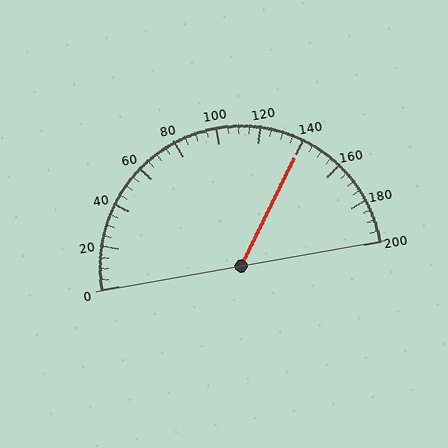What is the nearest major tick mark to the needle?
The nearest major tick mark is 140.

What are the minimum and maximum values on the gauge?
The gauge ranges from 0 to 200.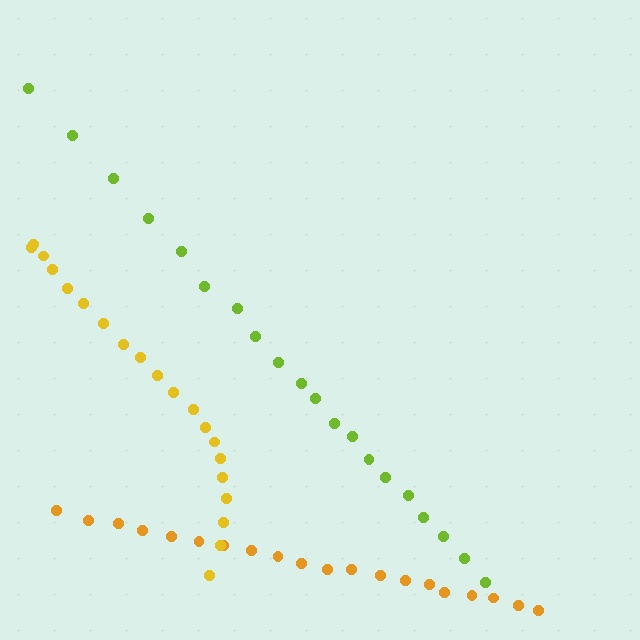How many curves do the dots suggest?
There are 3 distinct paths.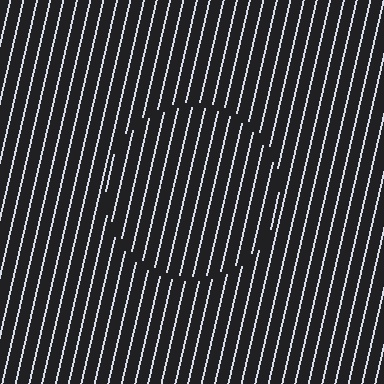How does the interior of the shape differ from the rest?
The interior of the shape contains the same grating, shifted by half a period — the contour is defined by the phase discontinuity where line-ends from the inner and outer gratings abut.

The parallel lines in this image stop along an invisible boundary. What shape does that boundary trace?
An illusory circle. The interior of the shape contains the same grating, shifted by half a period — the contour is defined by the phase discontinuity where line-ends from the inner and outer gratings abut.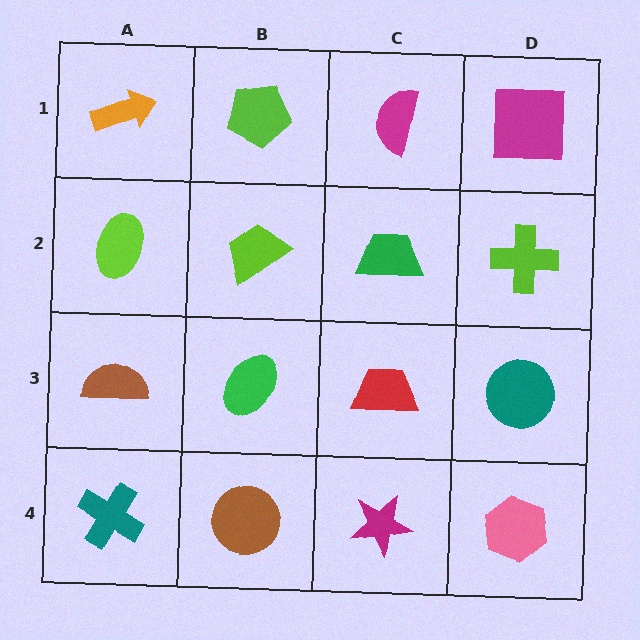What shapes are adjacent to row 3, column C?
A green trapezoid (row 2, column C), a magenta star (row 4, column C), a green ellipse (row 3, column B), a teal circle (row 3, column D).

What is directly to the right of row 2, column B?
A green trapezoid.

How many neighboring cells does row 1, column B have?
3.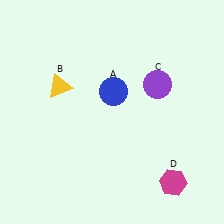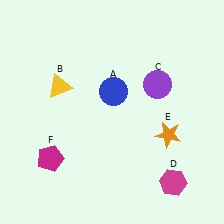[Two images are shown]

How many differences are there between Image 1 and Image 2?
There are 2 differences between the two images.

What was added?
An orange star (E), a magenta pentagon (F) were added in Image 2.